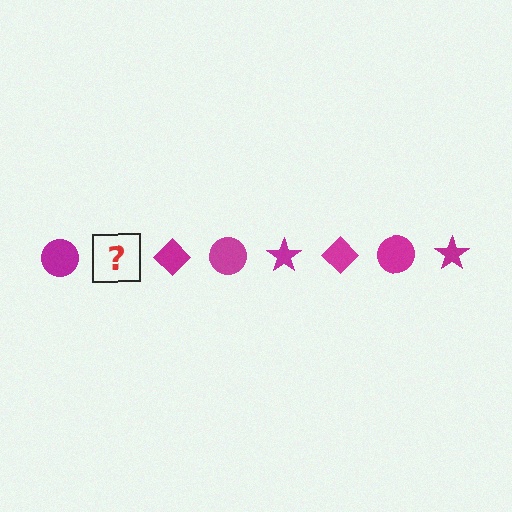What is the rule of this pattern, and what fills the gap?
The rule is that the pattern cycles through circle, star, diamond shapes in magenta. The gap should be filled with a magenta star.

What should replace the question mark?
The question mark should be replaced with a magenta star.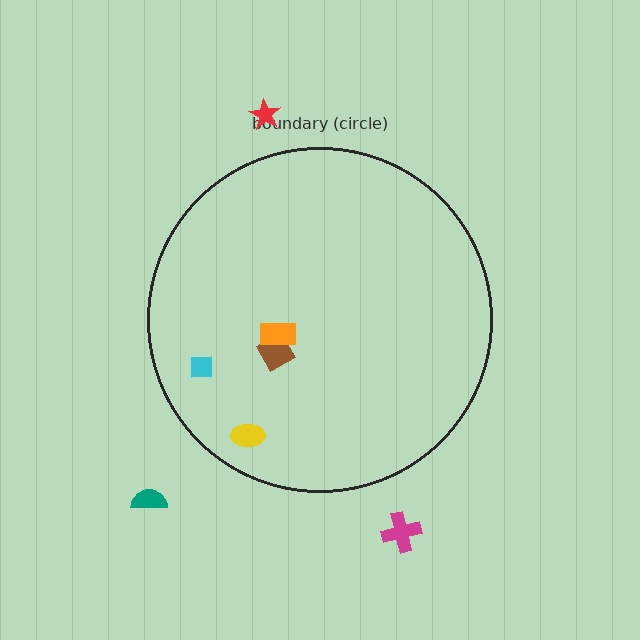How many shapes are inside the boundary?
4 inside, 3 outside.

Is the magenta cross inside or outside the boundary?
Outside.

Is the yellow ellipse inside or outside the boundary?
Inside.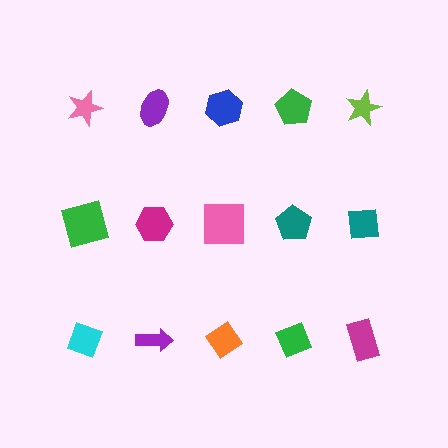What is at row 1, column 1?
A pink star.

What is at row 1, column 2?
A purple ellipse.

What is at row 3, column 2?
A purple arrow.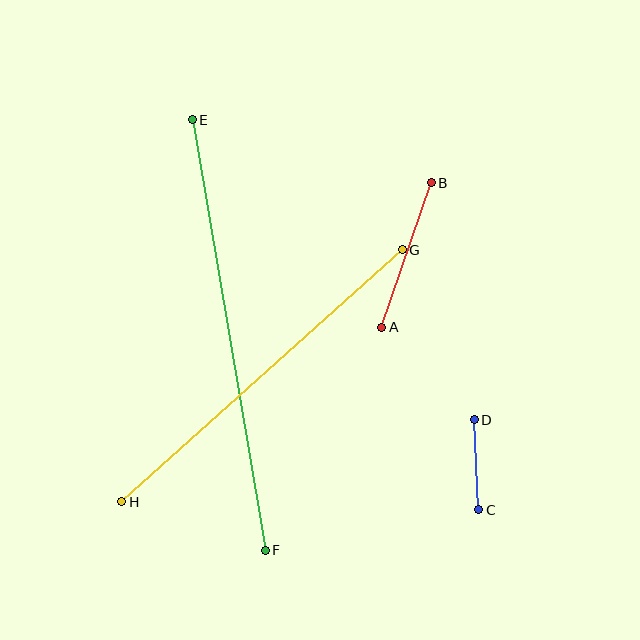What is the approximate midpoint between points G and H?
The midpoint is at approximately (262, 376) pixels.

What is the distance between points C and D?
The distance is approximately 90 pixels.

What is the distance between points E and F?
The distance is approximately 436 pixels.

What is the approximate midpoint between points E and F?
The midpoint is at approximately (229, 335) pixels.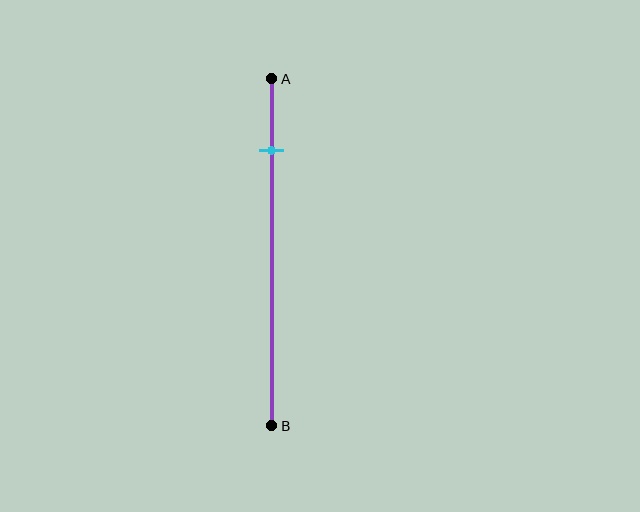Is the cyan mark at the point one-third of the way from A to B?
No, the mark is at about 20% from A, not at the 33% one-third point.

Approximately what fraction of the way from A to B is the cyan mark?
The cyan mark is approximately 20% of the way from A to B.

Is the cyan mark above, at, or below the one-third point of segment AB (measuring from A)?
The cyan mark is above the one-third point of segment AB.